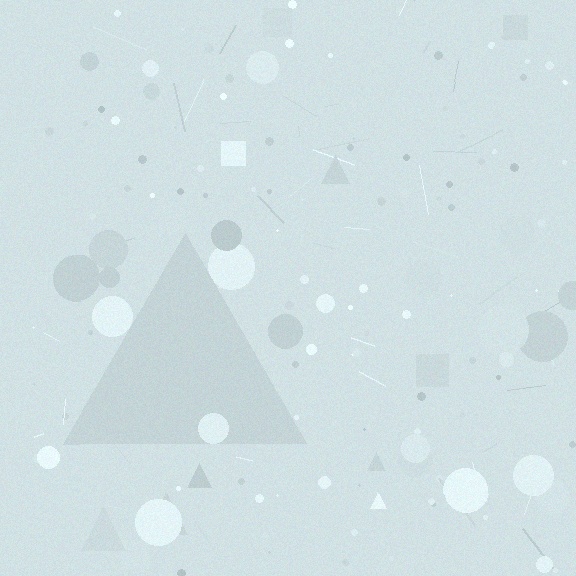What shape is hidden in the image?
A triangle is hidden in the image.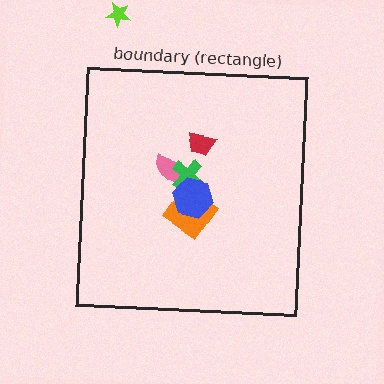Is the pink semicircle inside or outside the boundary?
Inside.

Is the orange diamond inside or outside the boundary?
Inside.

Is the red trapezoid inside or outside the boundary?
Inside.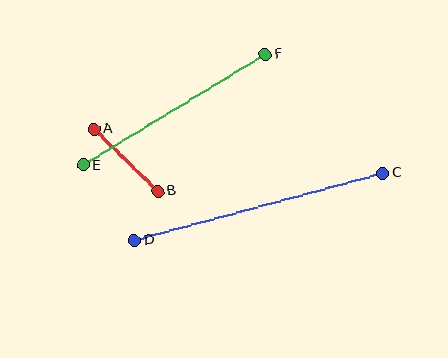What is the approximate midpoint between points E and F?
The midpoint is at approximately (175, 110) pixels.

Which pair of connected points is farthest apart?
Points C and D are farthest apart.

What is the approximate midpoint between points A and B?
The midpoint is at approximately (126, 160) pixels.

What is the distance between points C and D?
The distance is approximately 257 pixels.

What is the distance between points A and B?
The distance is approximately 89 pixels.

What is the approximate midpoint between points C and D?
The midpoint is at approximately (258, 207) pixels.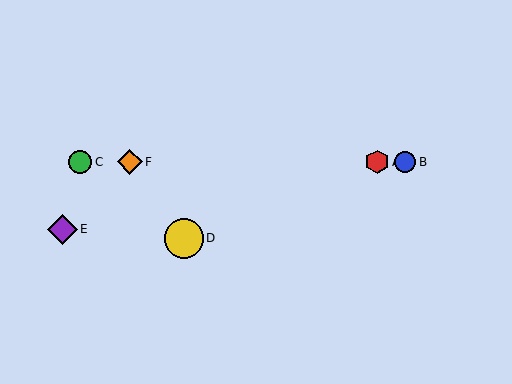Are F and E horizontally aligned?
No, F is at y≈162 and E is at y≈229.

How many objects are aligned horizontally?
4 objects (A, B, C, F) are aligned horizontally.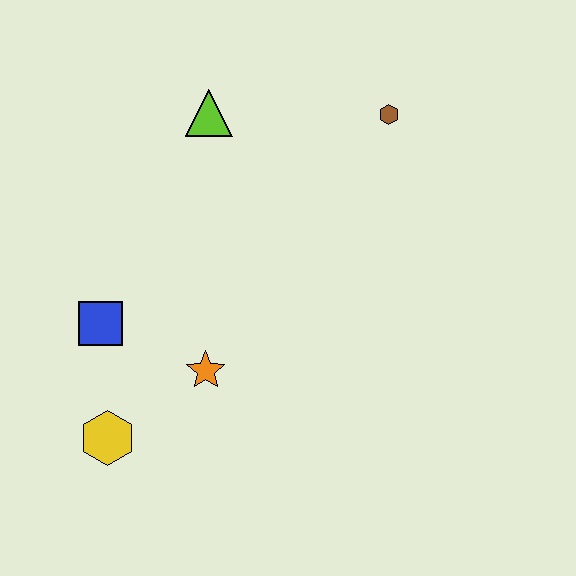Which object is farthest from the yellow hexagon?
The brown hexagon is farthest from the yellow hexagon.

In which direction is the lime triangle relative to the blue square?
The lime triangle is above the blue square.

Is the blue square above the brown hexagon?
No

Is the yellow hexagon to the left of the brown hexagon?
Yes